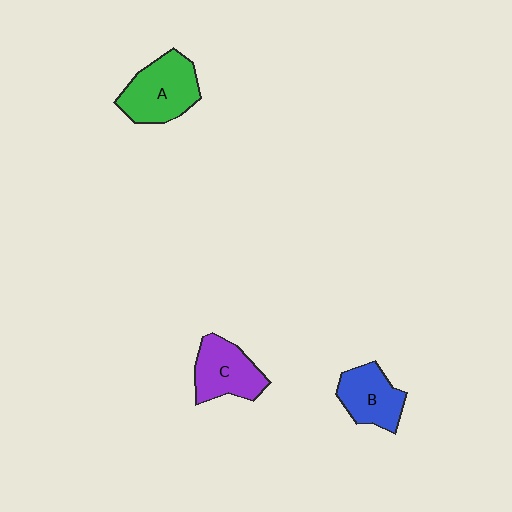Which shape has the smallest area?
Shape B (blue).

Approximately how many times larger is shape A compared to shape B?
Approximately 1.3 times.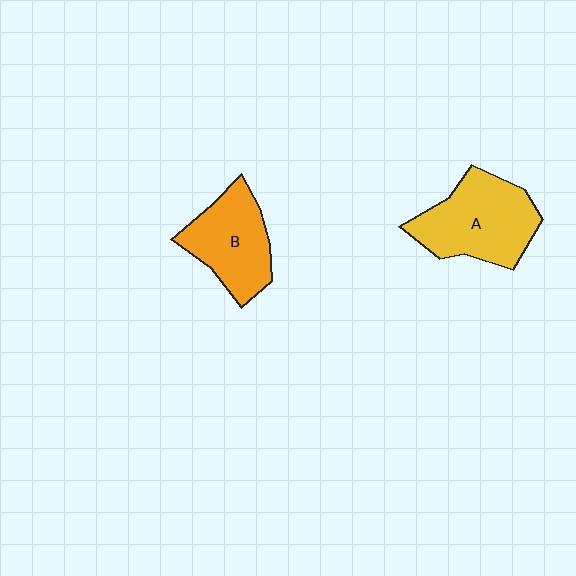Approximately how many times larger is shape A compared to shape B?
Approximately 1.2 times.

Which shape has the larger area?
Shape A (yellow).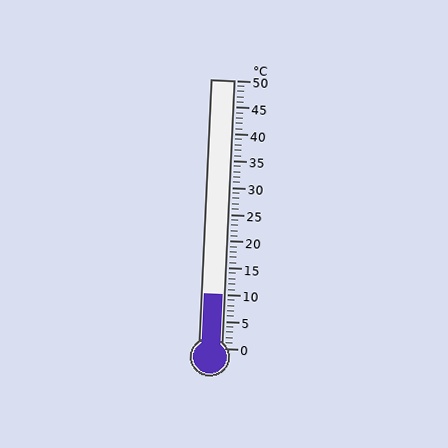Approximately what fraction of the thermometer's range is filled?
The thermometer is filled to approximately 20% of its range.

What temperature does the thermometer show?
The thermometer shows approximately 10°C.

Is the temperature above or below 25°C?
The temperature is below 25°C.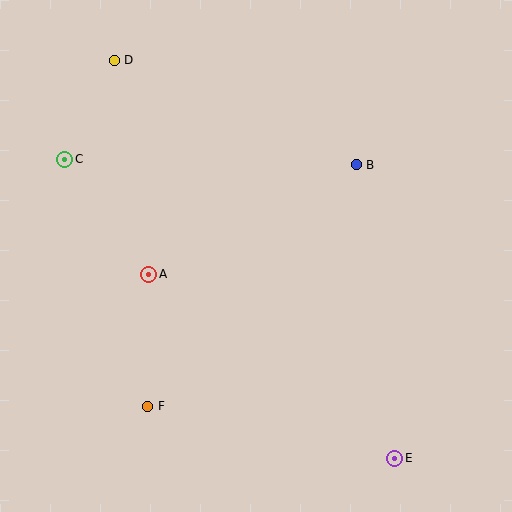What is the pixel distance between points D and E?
The distance between D and E is 487 pixels.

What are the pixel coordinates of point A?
Point A is at (149, 274).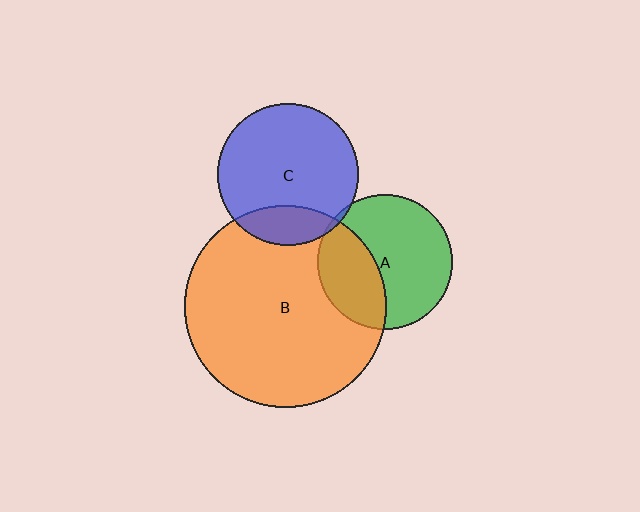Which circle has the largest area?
Circle B (orange).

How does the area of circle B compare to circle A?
Approximately 2.3 times.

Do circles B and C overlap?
Yes.